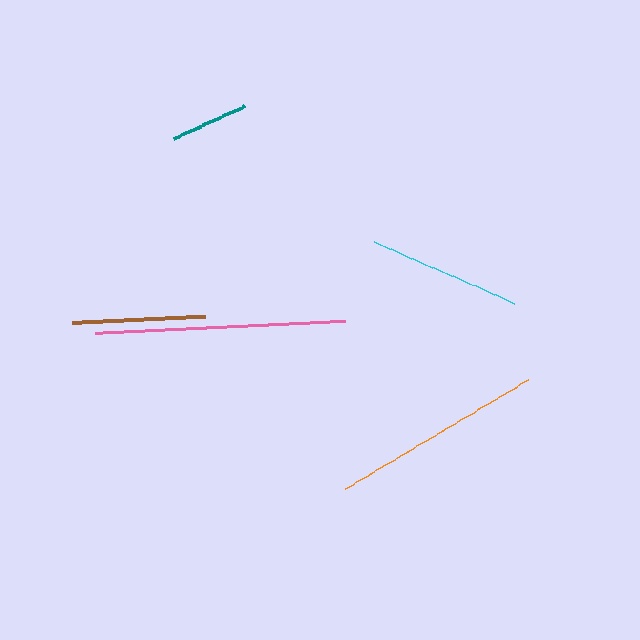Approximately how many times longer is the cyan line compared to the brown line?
The cyan line is approximately 1.2 times the length of the brown line.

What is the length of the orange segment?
The orange segment is approximately 212 pixels long.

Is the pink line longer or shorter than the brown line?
The pink line is longer than the brown line.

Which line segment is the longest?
The pink line is the longest at approximately 250 pixels.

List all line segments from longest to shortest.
From longest to shortest: pink, orange, cyan, brown, teal.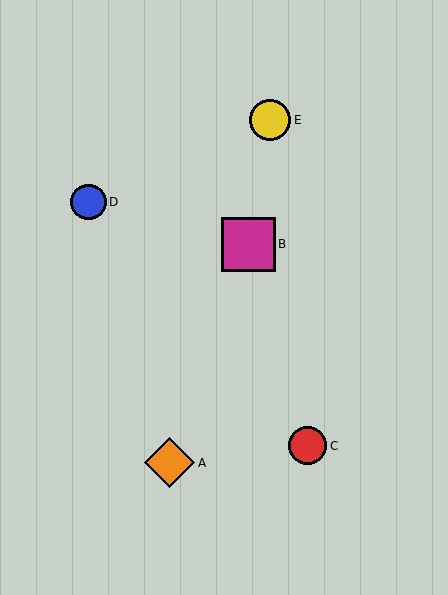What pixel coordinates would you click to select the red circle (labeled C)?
Click at (308, 446) to select the red circle C.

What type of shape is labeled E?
Shape E is a yellow circle.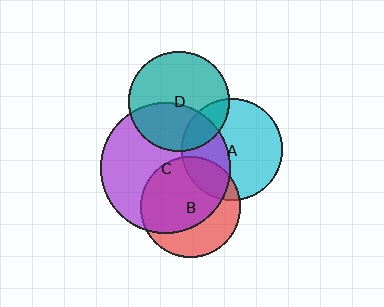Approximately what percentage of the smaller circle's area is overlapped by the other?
Approximately 65%.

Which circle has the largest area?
Circle C (purple).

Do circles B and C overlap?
Yes.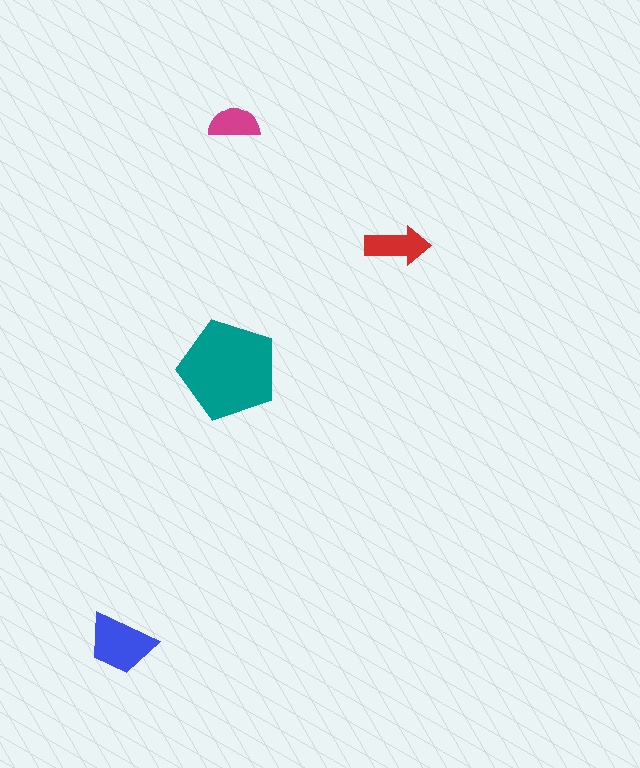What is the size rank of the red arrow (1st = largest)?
3rd.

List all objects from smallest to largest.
The magenta semicircle, the red arrow, the blue trapezoid, the teal pentagon.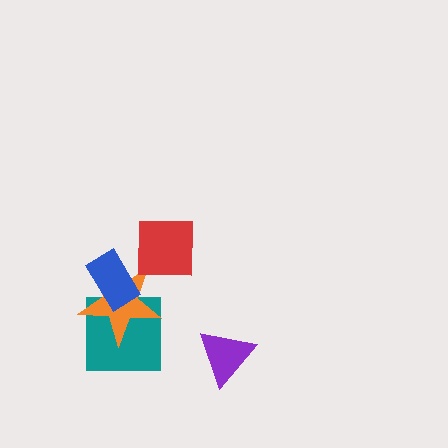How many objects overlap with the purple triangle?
0 objects overlap with the purple triangle.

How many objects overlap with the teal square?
2 objects overlap with the teal square.